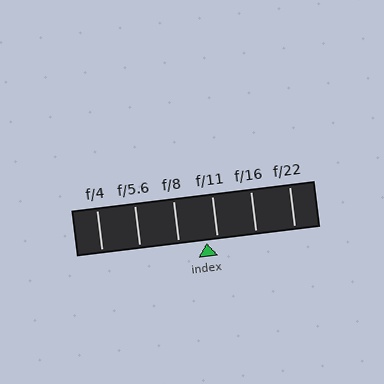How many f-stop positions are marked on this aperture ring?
There are 6 f-stop positions marked.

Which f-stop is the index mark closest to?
The index mark is closest to f/11.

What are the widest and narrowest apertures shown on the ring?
The widest aperture shown is f/4 and the narrowest is f/22.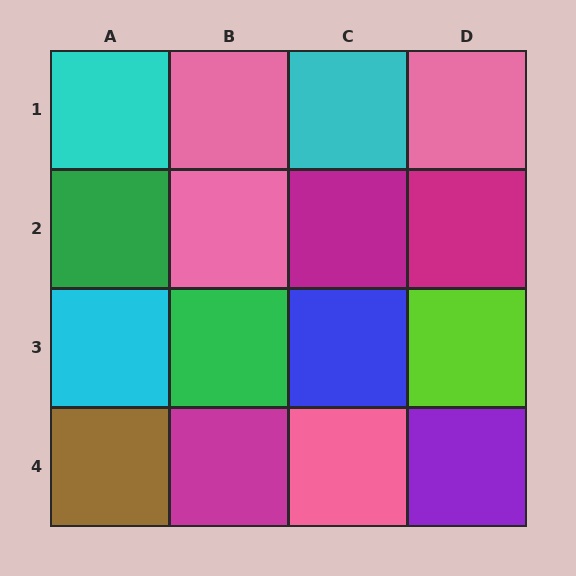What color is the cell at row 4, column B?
Magenta.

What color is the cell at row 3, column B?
Green.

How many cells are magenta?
3 cells are magenta.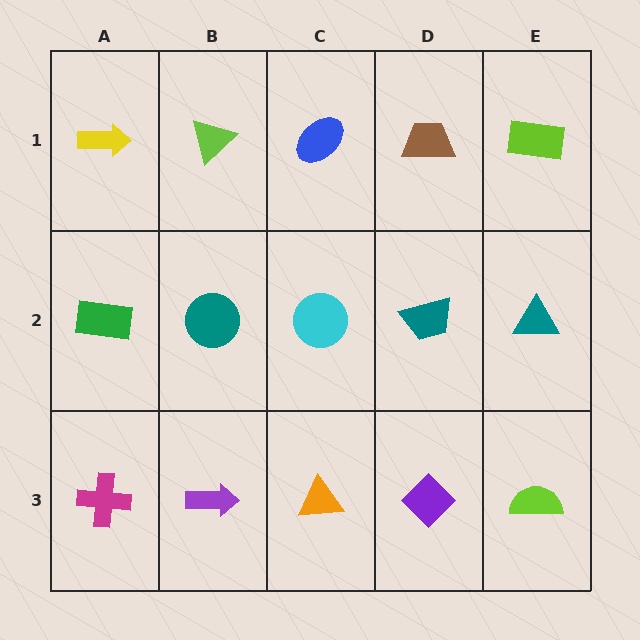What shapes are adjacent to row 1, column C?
A cyan circle (row 2, column C), a lime triangle (row 1, column B), a brown trapezoid (row 1, column D).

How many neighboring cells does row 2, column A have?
3.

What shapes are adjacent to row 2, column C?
A blue ellipse (row 1, column C), an orange triangle (row 3, column C), a teal circle (row 2, column B), a teal trapezoid (row 2, column D).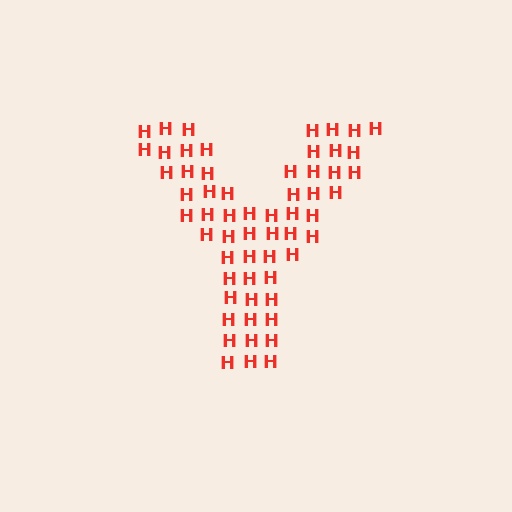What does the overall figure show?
The overall figure shows the letter Y.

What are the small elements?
The small elements are letter H's.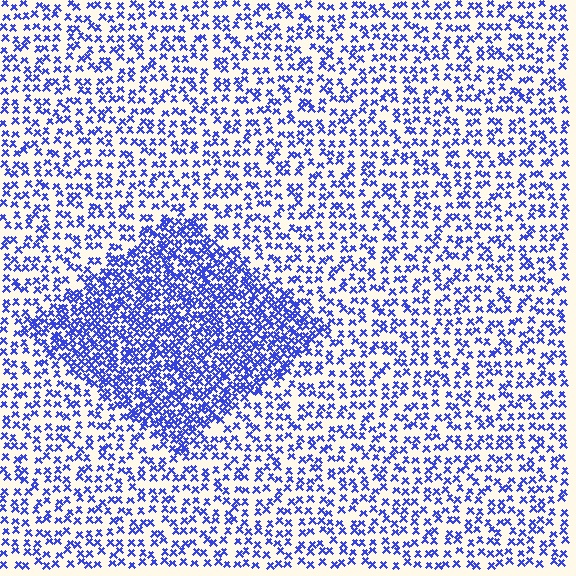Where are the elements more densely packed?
The elements are more densely packed inside the diamond boundary.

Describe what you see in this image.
The image contains small blue elements arranged at two different densities. A diamond-shaped region is visible where the elements are more densely packed than the surrounding area.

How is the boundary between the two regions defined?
The boundary is defined by a change in element density (approximately 2.2x ratio). All elements are the same color, size, and shape.